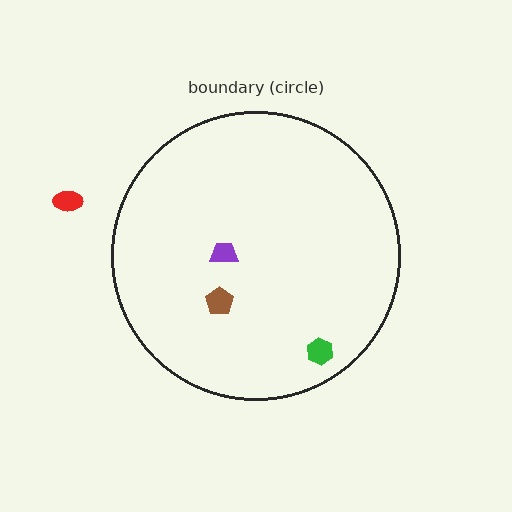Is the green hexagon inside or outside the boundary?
Inside.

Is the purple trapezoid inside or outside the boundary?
Inside.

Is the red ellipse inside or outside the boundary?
Outside.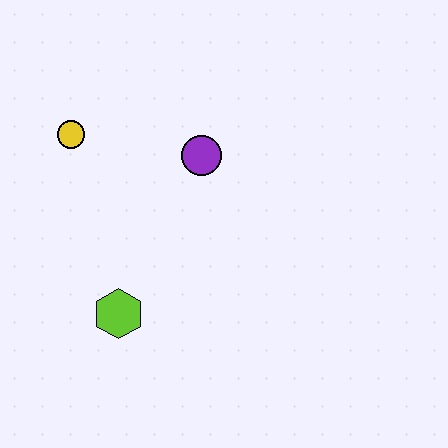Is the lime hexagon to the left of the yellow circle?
No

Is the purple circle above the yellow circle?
No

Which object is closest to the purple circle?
The yellow circle is closest to the purple circle.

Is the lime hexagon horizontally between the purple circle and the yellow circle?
Yes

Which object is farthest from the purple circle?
The lime hexagon is farthest from the purple circle.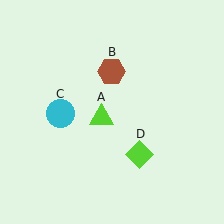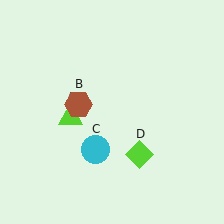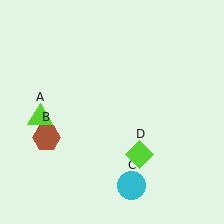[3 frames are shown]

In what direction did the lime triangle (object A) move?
The lime triangle (object A) moved left.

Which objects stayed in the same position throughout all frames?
Lime diamond (object D) remained stationary.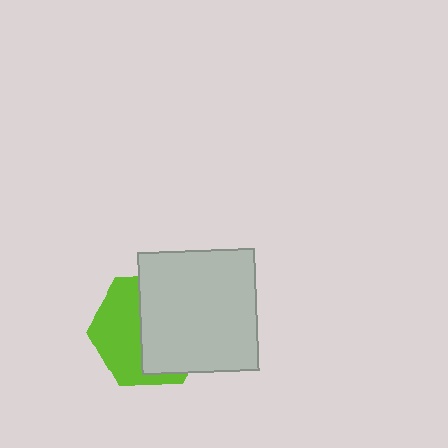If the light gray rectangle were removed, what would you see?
You would see the complete lime hexagon.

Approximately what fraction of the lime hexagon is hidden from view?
Roughly 56% of the lime hexagon is hidden behind the light gray rectangle.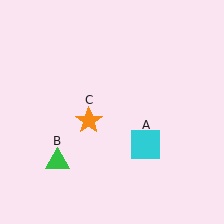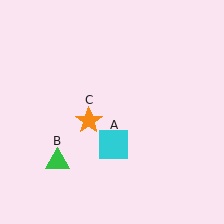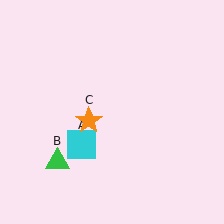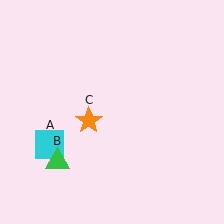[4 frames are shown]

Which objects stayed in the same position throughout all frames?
Green triangle (object B) and orange star (object C) remained stationary.